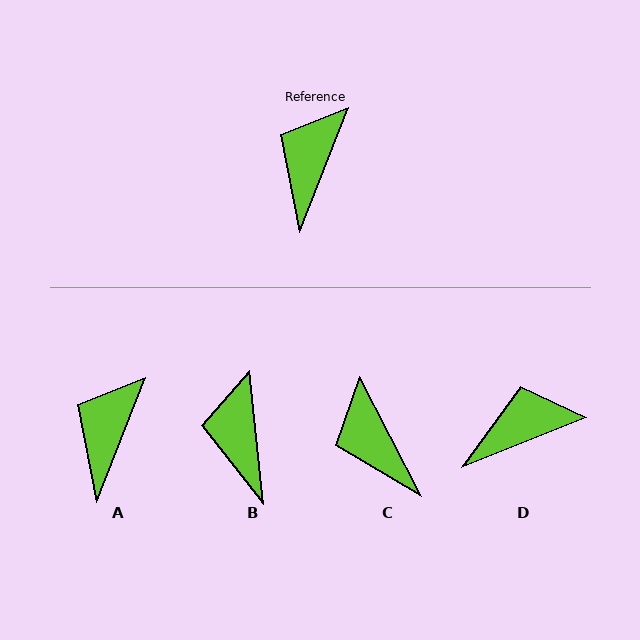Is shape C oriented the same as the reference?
No, it is off by about 49 degrees.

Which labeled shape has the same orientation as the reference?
A.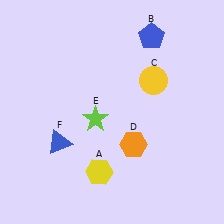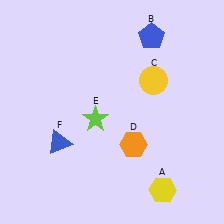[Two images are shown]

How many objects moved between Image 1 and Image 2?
1 object moved between the two images.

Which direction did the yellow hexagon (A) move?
The yellow hexagon (A) moved right.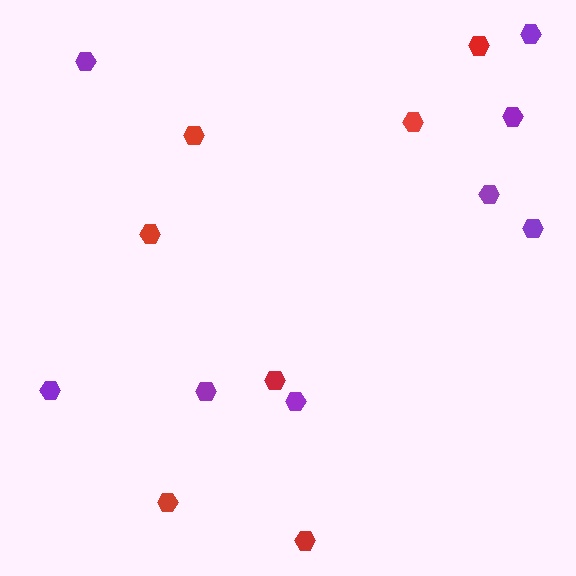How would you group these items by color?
There are 2 groups: one group of red hexagons (7) and one group of purple hexagons (8).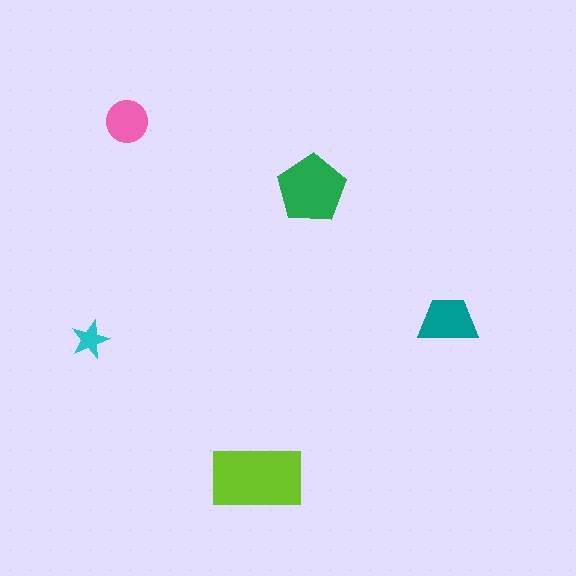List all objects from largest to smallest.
The lime rectangle, the green pentagon, the teal trapezoid, the pink circle, the cyan star.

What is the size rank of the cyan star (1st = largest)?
5th.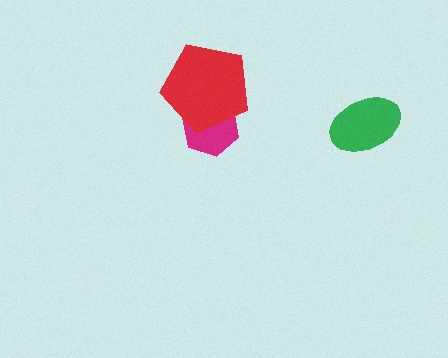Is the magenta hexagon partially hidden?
Yes, it is partially covered by another shape.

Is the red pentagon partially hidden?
No, no other shape covers it.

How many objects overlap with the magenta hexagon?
1 object overlaps with the magenta hexagon.